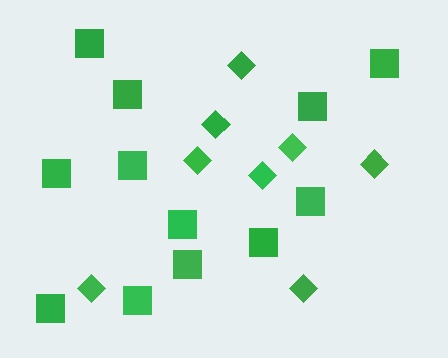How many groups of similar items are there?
There are 2 groups: one group of squares (12) and one group of diamonds (8).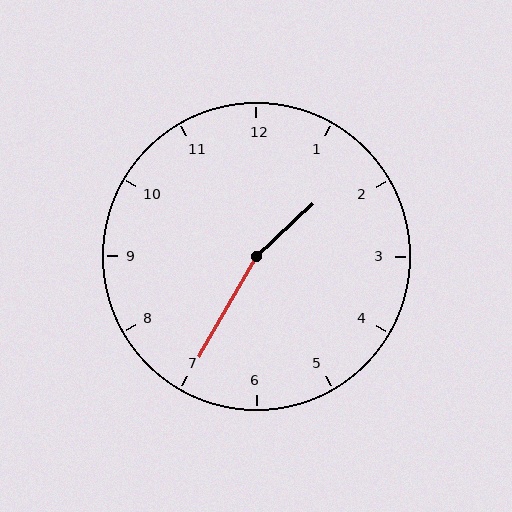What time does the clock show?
1:35.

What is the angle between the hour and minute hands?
Approximately 162 degrees.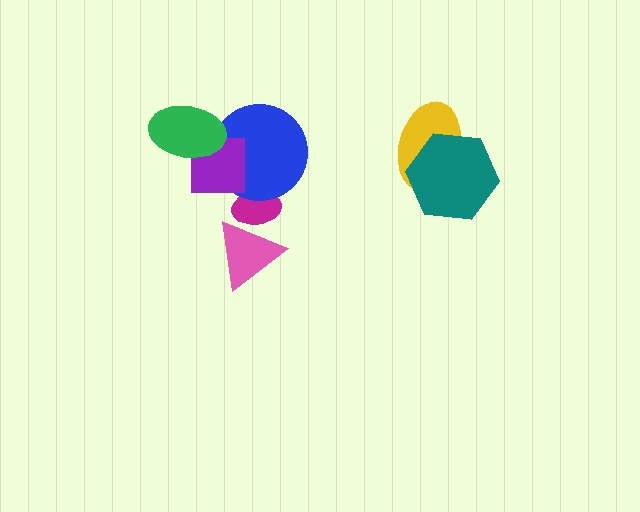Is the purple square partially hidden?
Yes, it is partially covered by another shape.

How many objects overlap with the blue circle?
3 objects overlap with the blue circle.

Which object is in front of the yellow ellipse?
The teal hexagon is in front of the yellow ellipse.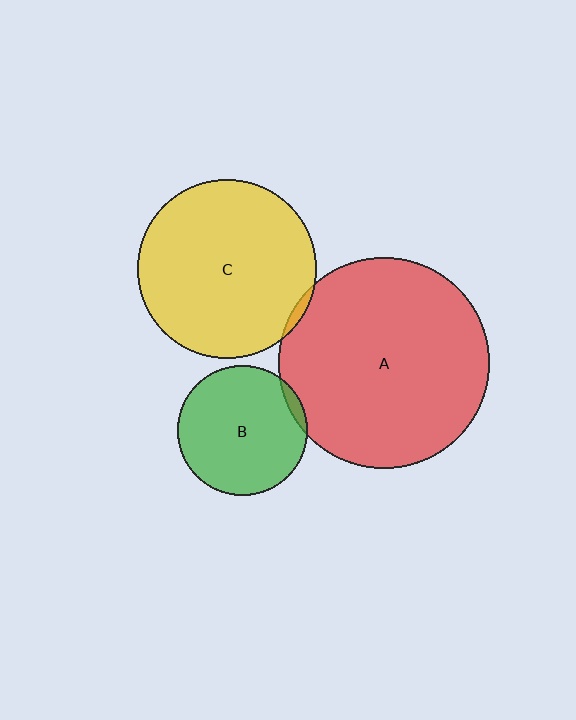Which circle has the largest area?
Circle A (red).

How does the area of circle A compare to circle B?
Approximately 2.6 times.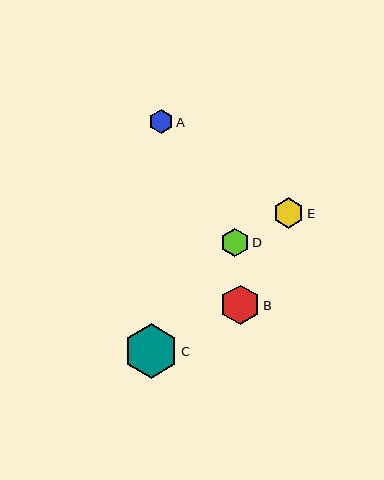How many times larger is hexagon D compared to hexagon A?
Hexagon D is approximately 1.1 times the size of hexagon A.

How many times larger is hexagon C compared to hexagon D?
Hexagon C is approximately 1.9 times the size of hexagon D.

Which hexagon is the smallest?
Hexagon A is the smallest with a size of approximately 25 pixels.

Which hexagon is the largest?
Hexagon C is the largest with a size of approximately 55 pixels.